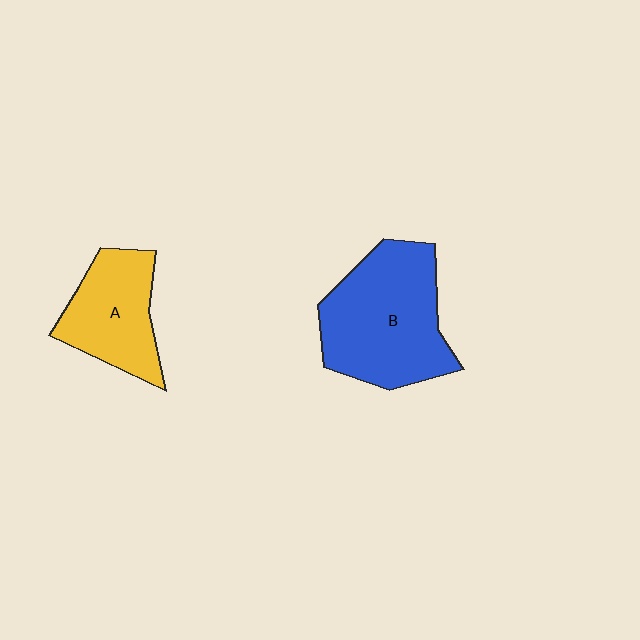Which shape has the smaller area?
Shape A (yellow).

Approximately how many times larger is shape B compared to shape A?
Approximately 1.5 times.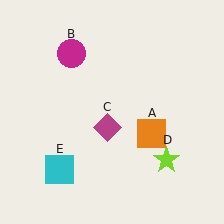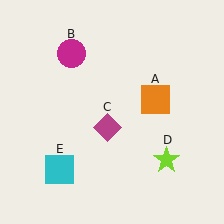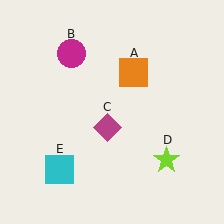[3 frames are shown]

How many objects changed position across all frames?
1 object changed position: orange square (object A).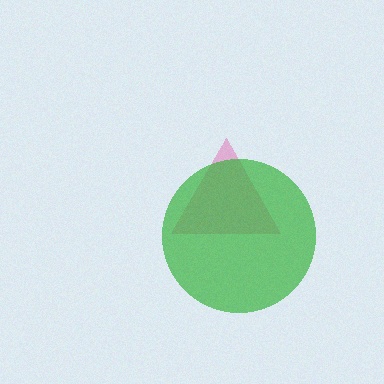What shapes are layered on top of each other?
The layered shapes are: a pink triangle, a green circle.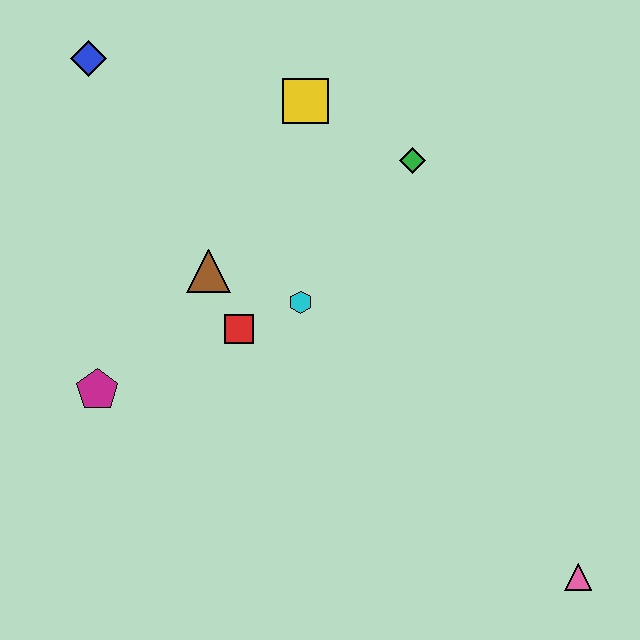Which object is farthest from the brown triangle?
The pink triangle is farthest from the brown triangle.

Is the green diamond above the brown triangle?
Yes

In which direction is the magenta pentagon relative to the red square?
The magenta pentagon is to the left of the red square.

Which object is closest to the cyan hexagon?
The red square is closest to the cyan hexagon.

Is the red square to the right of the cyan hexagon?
No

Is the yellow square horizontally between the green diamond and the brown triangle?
Yes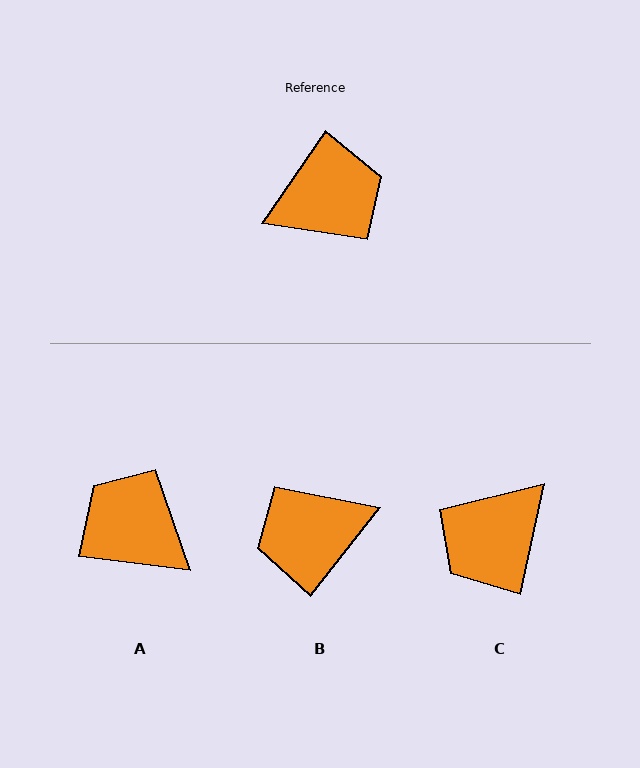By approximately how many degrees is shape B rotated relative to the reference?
Approximately 177 degrees counter-clockwise.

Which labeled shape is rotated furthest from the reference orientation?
B, about 177 degrees away.